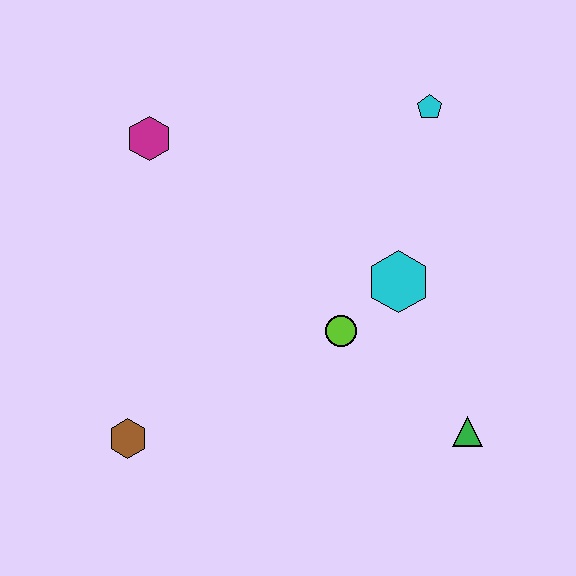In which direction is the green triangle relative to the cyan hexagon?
The green triangle is below the cyan hexagon.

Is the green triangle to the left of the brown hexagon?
No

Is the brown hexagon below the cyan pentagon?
Yes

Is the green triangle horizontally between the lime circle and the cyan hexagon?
No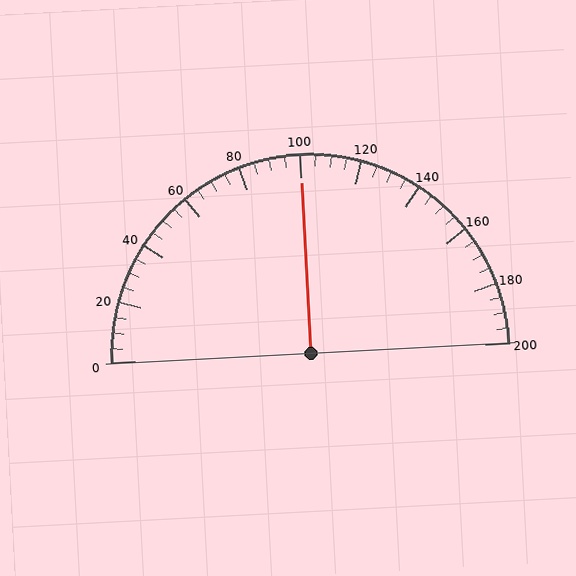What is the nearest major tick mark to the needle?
The nearest major tick mark is 100.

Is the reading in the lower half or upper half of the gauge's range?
The reading is in the upper half of the range (0 to 200).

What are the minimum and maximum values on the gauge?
The gauge ranges from 0 to 200.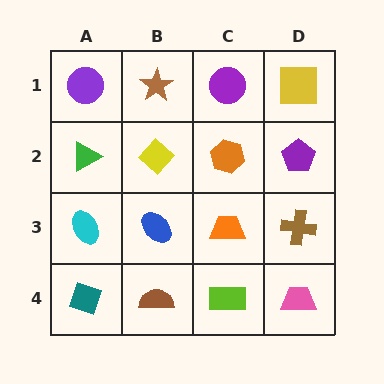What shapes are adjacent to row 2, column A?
A purple circle (row 1, column A), a cyan ellipse (row 3, column A), a yellow diamond (row 2, column B).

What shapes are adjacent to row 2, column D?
A yellow square (row 1, column D), a brown cross (row 3, column D), an orange hexagon (row 2, column C).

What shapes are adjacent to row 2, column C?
A purple circle (row 1, column C), an orange trapezoid (row 3, column C), a yellow diamond (row 2, column B), a purple pentagon (row 2, column D).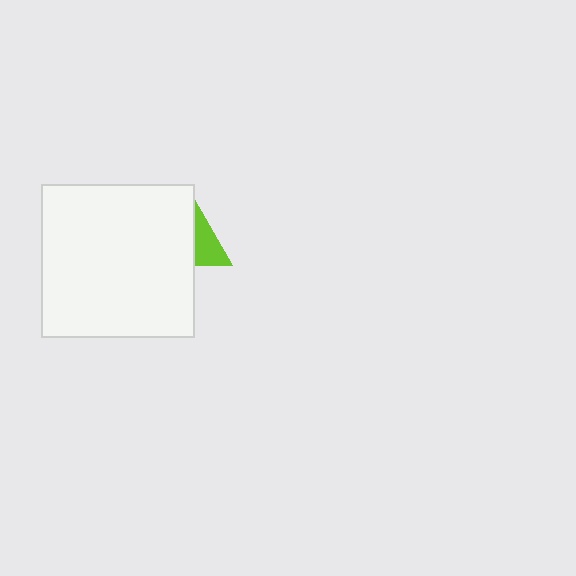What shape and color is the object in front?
The object in front is a white square.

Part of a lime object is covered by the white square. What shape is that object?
It is a triangle.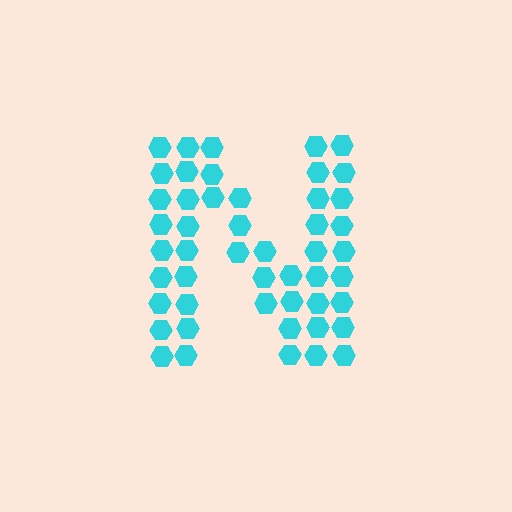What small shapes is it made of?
It is made of small hexagons.